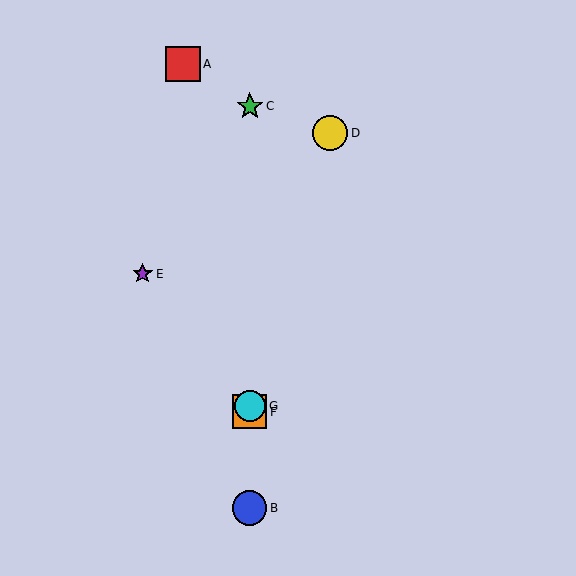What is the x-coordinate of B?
Object B is at x≈250.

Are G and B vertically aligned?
Yes, both are at x≈250.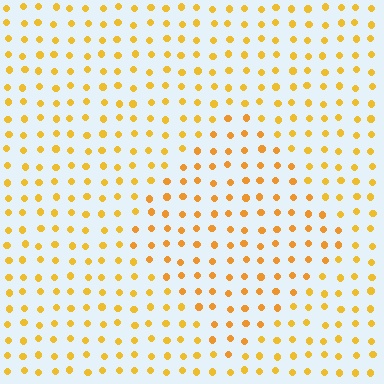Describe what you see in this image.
The image is filled with small yellow elements in a uniform arrangement. A diamond-shaped region is visible where the elements are tinted to a slightly different hue, forming a subtle color boundary.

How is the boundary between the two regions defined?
The boundary is defined purely by a slight shift in hue (about 13 degrees). Spacing, size, and orientation are identical on both sides.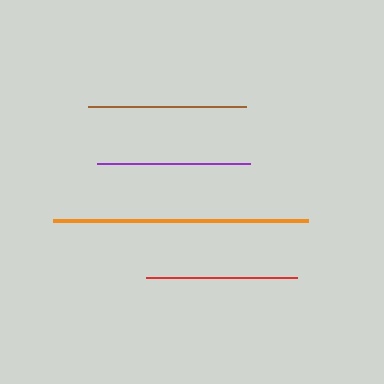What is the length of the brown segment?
The brown segment is approximately 159 pixels long.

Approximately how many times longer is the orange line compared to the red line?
The orange line is approximately 1.7 times the length of the red line.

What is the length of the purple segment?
The purple segment is approximately 153 pixels long.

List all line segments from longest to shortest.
From longest to shortest: orange, brown, purple, red.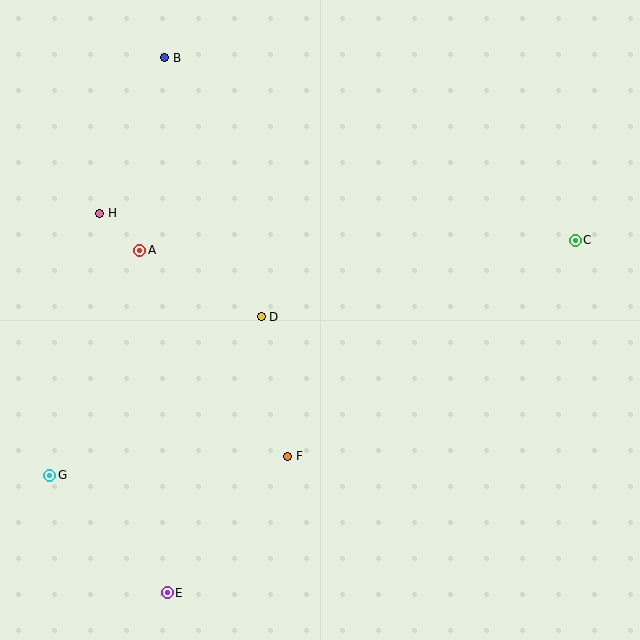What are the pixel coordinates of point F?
Point F is at (288, 456).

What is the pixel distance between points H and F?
The distance between H and F is 307 pixels.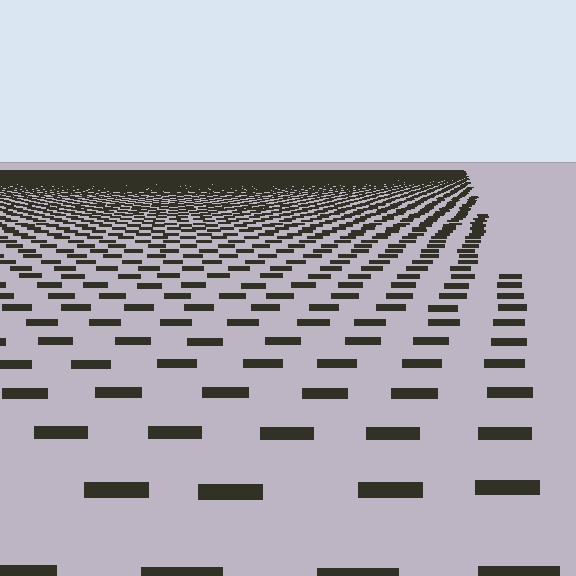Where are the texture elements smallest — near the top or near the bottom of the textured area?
Near the top.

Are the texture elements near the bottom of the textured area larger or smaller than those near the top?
Larger. Near the bottom, elements are closer to the viewer and appear at a bigger on-screen size.